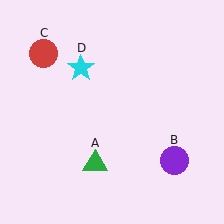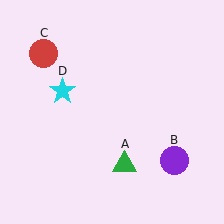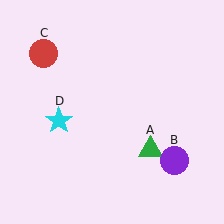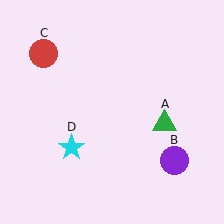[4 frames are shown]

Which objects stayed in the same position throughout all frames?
Purple circle (object B) and red circle (object C) remained stationary.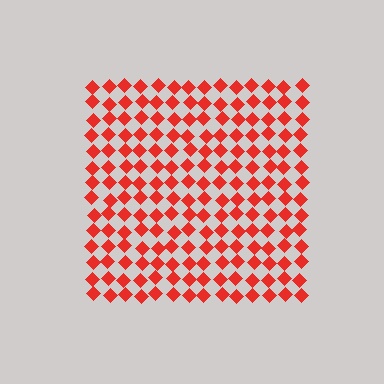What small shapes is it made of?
It is made of small diamonds.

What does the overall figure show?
The overall figure shows a square.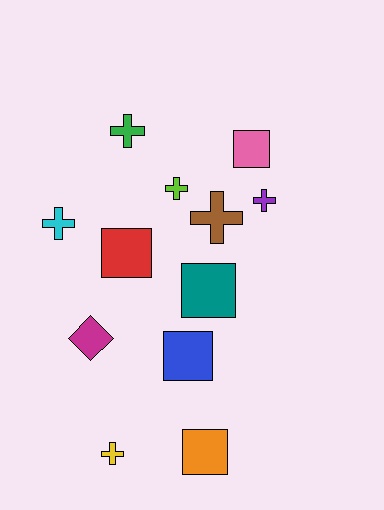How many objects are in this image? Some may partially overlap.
There are 12 objects.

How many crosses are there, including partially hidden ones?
There are 6 crosses.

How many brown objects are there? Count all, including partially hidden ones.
There is 1 brown object.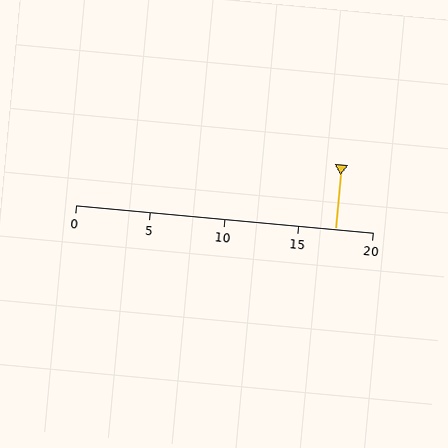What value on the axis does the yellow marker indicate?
The marker indicates approximately 17.5.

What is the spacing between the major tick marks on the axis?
The major ticks are spaced 5 apart.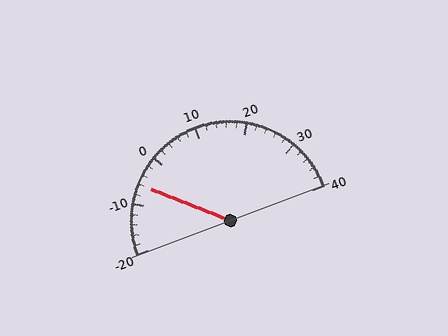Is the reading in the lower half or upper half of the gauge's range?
The reading is in the lower half of the range (-20 to 40).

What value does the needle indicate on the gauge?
The needle indicates approximately -6.